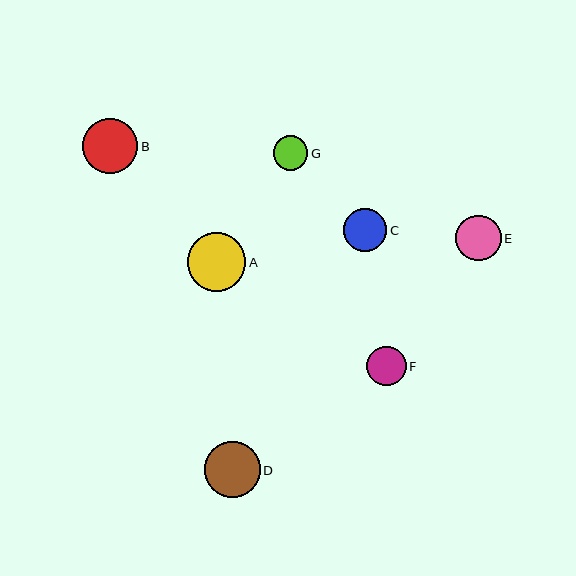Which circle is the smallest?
Circle G is the smallest with a size of approximately 35 pixels.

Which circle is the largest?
Circle A is the largest with a size of approximately 58 pixels.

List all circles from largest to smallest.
From largest to smallest: A, D, B, E, C, F, G.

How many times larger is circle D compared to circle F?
Circle D is approximately 1.4 times the size of circle F.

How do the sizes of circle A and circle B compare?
Circle A and circle B are approximately the same size.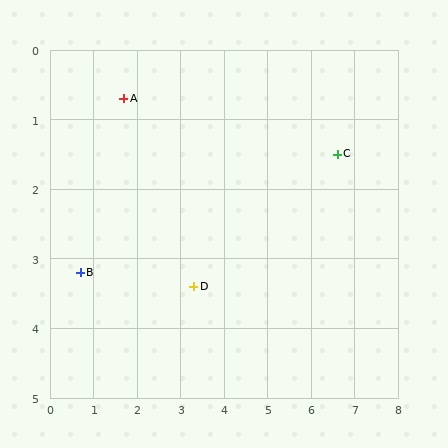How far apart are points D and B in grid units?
Points D and B are about 2.6 grid units apart.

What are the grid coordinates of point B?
Point B is at approximately (0.7, 3.2).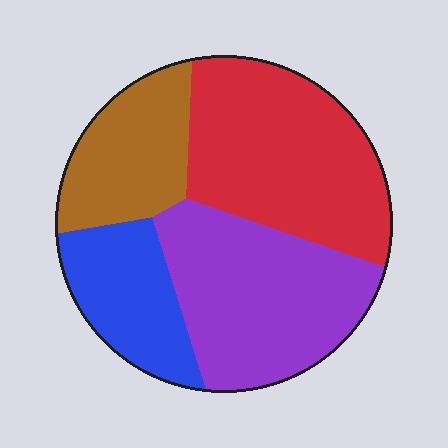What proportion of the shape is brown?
Brown covers about 20% of the shape.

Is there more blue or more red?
Red.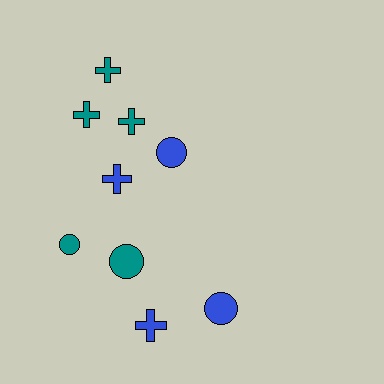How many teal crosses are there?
There are 3 teal crosses.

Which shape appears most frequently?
Cross, with 5 objects.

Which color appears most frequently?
Teal, with 5 objects.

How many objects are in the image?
There are 9 objects.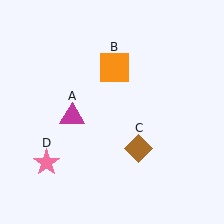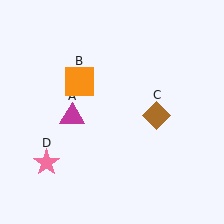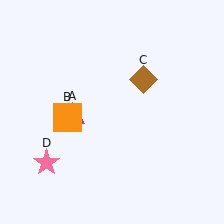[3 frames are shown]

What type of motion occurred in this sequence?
The orange square (object B), brown diamond (object C) rotated counterclockwise around the center of the scene.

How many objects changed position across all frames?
2 objects changed position: orange square (object B), brown diamond (object C).